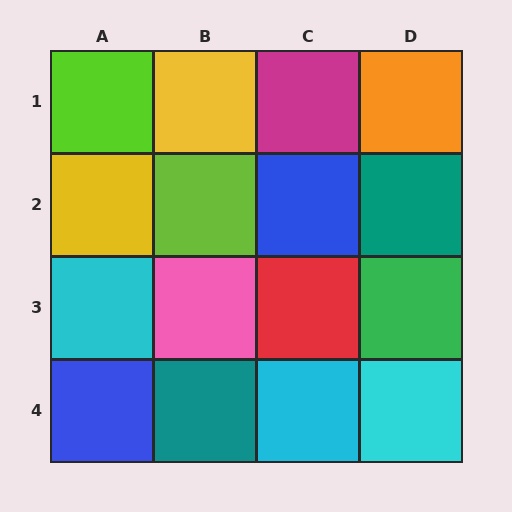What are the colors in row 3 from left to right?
Cyan, pink, red, green.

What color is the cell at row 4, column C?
Cyan.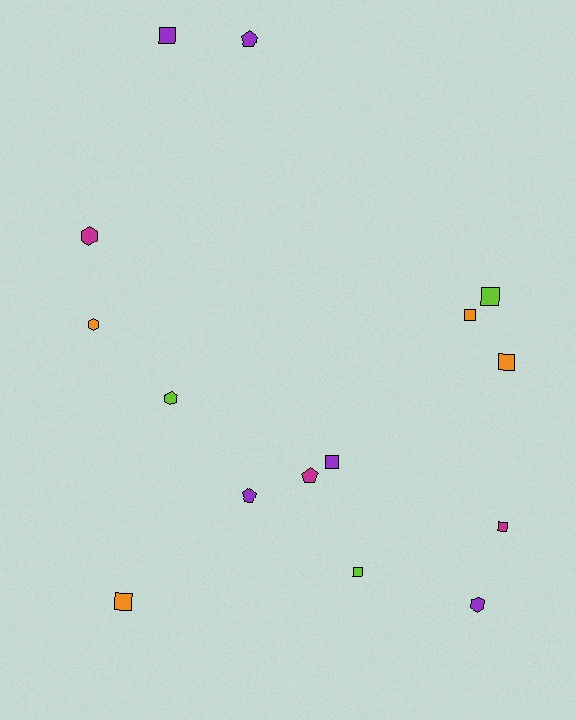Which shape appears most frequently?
Square, with 8 objects.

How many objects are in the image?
There are 15 objects.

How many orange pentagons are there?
There are no orange pentagons.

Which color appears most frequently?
Purple, with 5 objects.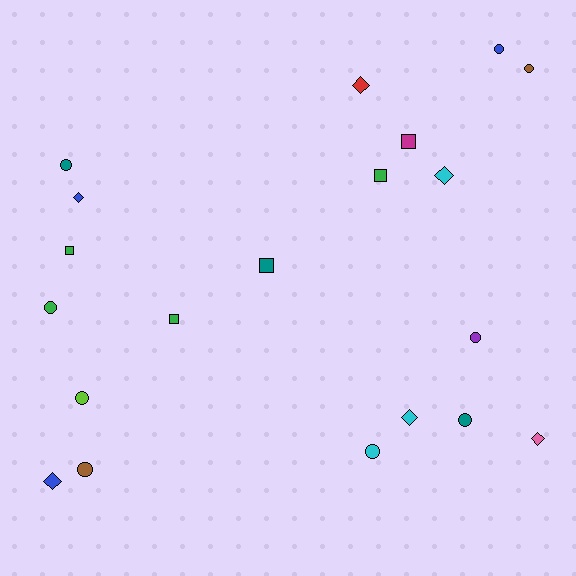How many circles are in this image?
There are 9 circles.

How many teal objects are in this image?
There are 3 teal objects.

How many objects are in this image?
There are 20 objects.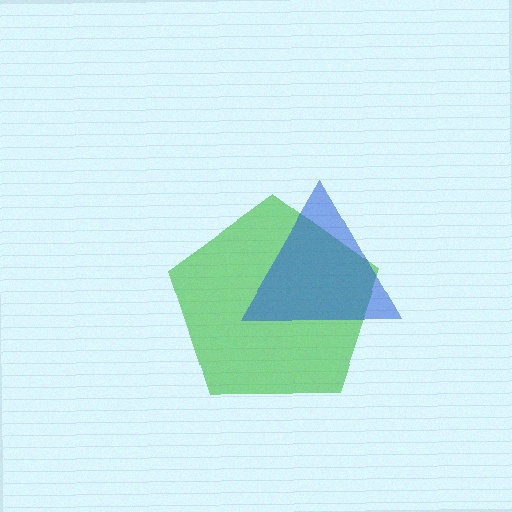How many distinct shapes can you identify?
There are 2 distinct shapes: a green pentagon, a blue triangle.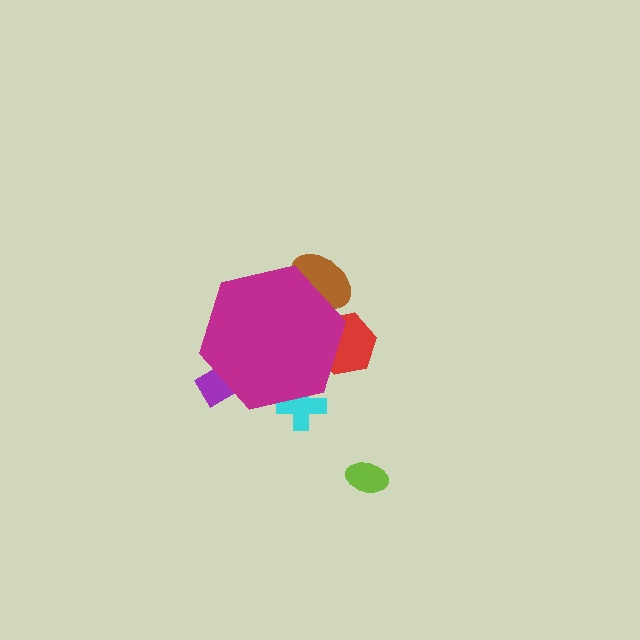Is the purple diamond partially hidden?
Yes, the purple diamond is partially hidden behind the magenta hexagon.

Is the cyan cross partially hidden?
Yes, the cyan cross is partially hidden behind the magenta hexagon.